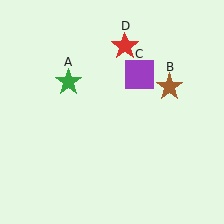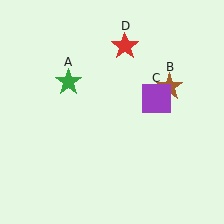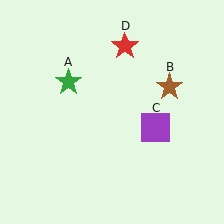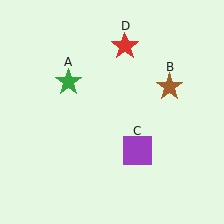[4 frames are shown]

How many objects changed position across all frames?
1 object changed position: purple square (object C).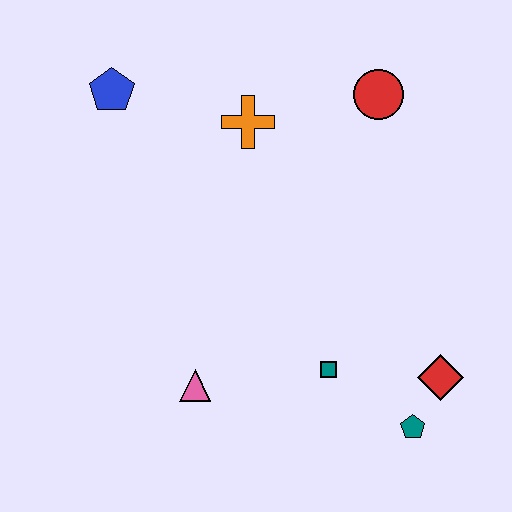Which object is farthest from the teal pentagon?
The blue pentagon is farthest from the teal pentagon.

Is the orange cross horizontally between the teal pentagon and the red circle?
No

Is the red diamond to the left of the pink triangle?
No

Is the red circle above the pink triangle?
Yes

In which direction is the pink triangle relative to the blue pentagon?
The pink triangle is below the blue pentagon.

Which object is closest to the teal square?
The teal pentagon is closest to the teal square.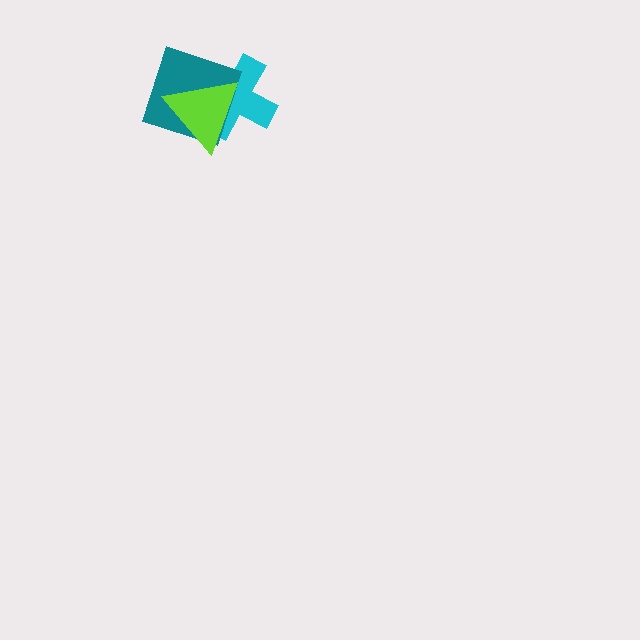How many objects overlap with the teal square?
2 objects overlap with the teal square.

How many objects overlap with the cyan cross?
2 objects overlap with the cyan cross.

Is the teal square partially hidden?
Yes, it is partially covered by another shape.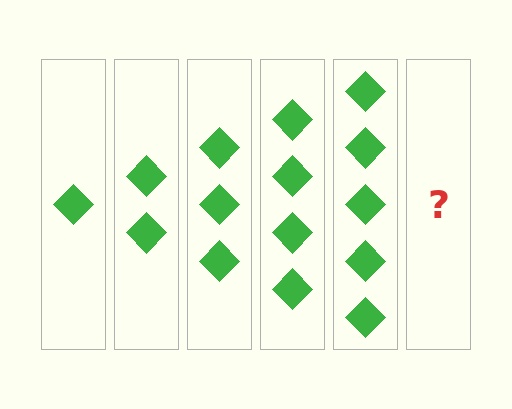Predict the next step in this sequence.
The next step is 6 diamonds.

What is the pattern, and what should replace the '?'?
The pattern is that each step adds one more diamond. The '?' should be 6 diamonds.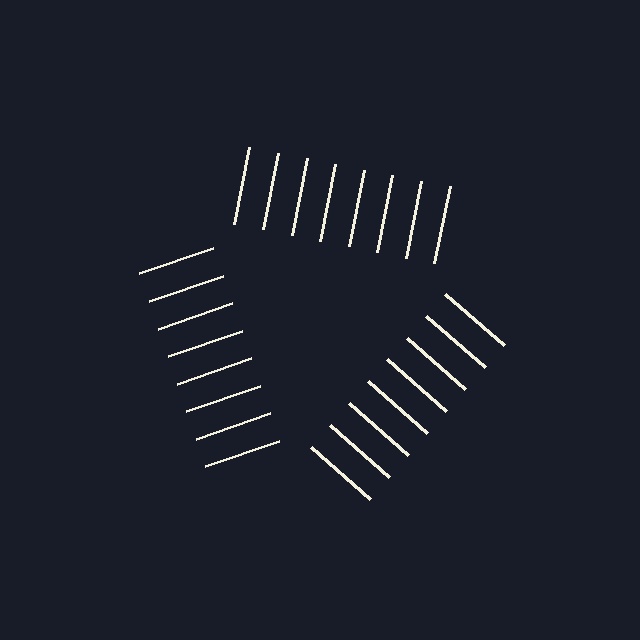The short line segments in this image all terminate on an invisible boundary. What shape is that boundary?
An illusory triangle — the line segments terminate on its edges but no continuous stroke is drawn.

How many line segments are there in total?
24 — 8 along each of the 3 edges.